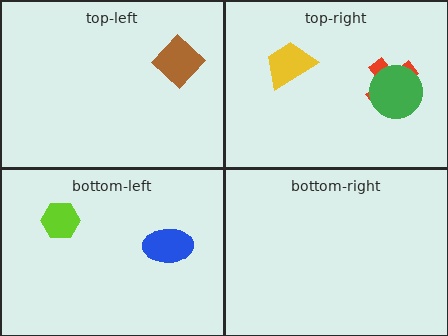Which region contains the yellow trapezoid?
The top-right region.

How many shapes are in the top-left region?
1.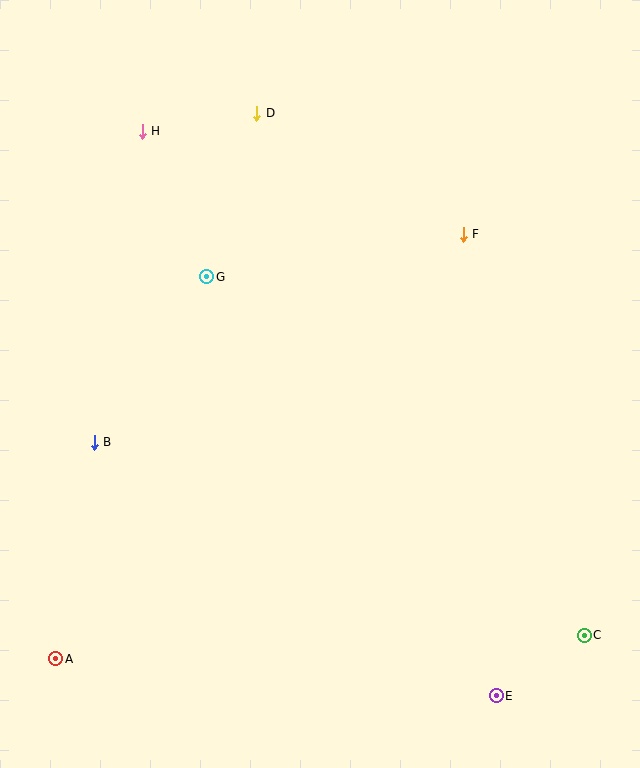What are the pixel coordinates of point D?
Point D is at (257, 113).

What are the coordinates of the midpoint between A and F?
The midpoint between A and F is at (260, 447).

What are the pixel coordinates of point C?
Point C is at (584, 635).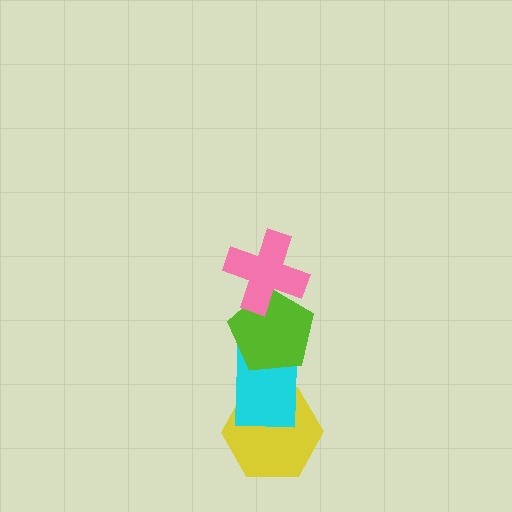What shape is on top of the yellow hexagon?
The cyan rectangle is on top of the yellow hexagon.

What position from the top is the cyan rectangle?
The cyan rectangle is 3rd from the top.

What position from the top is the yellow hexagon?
The yellow hexagon is 4th from the top.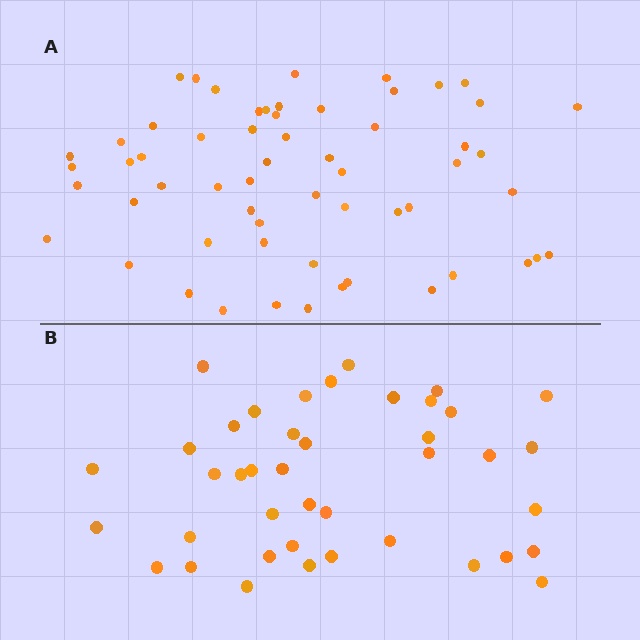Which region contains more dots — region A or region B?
Region A (the top region) has more dots.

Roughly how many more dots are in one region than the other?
Region A has approximately 20 more dots than region B.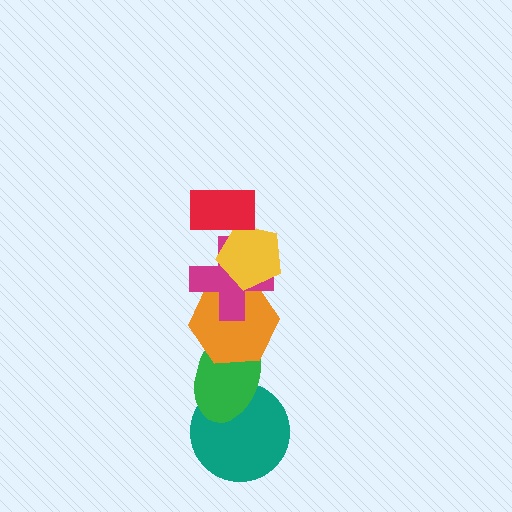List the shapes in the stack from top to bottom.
From top to bottom: the red rectangle, the yellow pentagon, the magenta cross, the orange hexagon, the green ellipse, the teal circle.